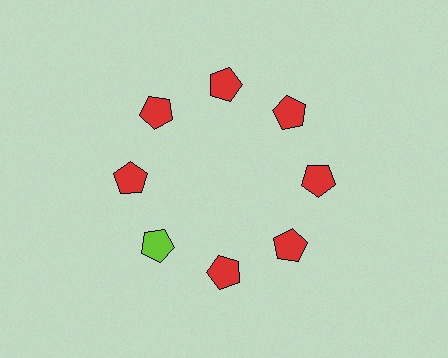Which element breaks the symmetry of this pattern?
The lime pentagon at roughly the 8 o'clock position breaks the symmetry. All other shapes are red pentagons.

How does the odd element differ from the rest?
It has a different color: lime instead of red.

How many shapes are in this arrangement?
There are 8 shapes arranged in a ring pattern.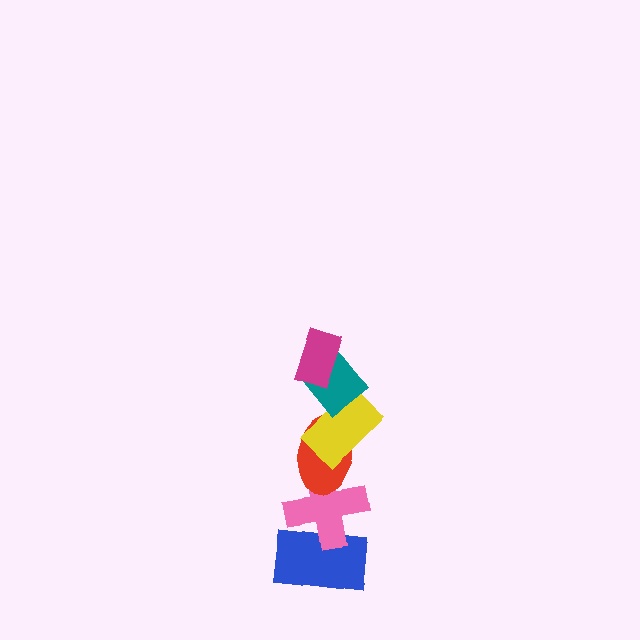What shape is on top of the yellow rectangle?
The teal diamond is on top of the yellow rectangle.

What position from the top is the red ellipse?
The red ellipse is 4th from the top.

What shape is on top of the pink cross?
The red ellipse is on top of the pink cross.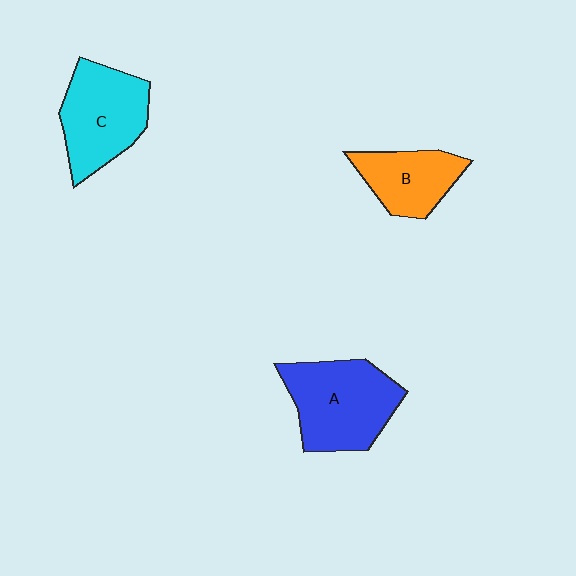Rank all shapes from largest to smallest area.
From largest to smallest: A (blue), C (cyan), B (orange).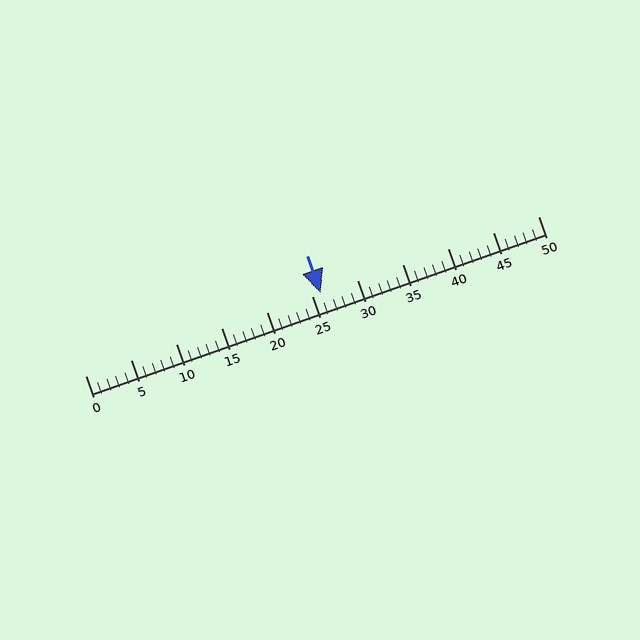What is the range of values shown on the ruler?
The ruler shows values from 0 to 50.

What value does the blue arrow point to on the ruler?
The blue arrow points to approximately 26.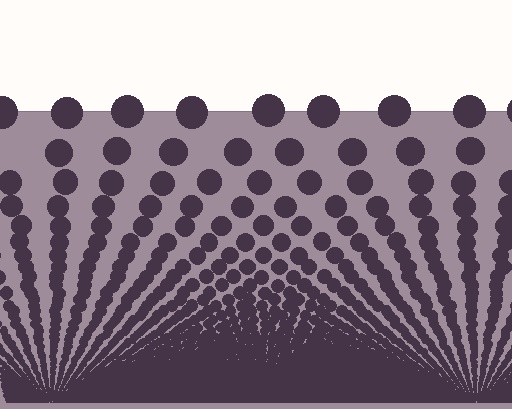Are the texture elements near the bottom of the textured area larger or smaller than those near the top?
Smaller. The gradient is inverted — elements near the bottom are smaller and denser.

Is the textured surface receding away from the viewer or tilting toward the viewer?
The surface appears to tilt toward the viewer. Texture elements get larger and sparser toward the top.